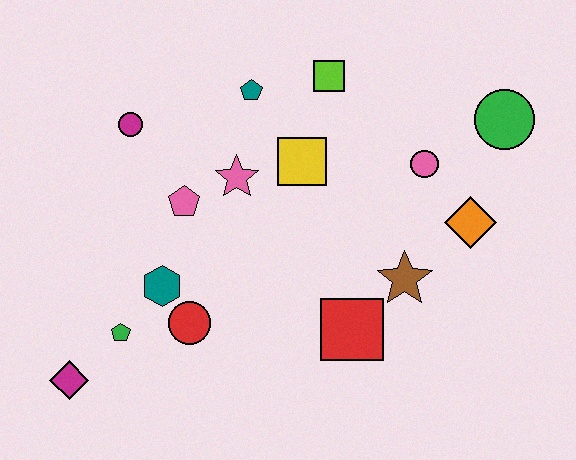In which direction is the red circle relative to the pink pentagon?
The red circle is below the pink pentagon.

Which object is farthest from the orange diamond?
The magenta diamond is farthest from the orange diamond.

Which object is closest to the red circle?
The teal hexagon is closest to the red circle.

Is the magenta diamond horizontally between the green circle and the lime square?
No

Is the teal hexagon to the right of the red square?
No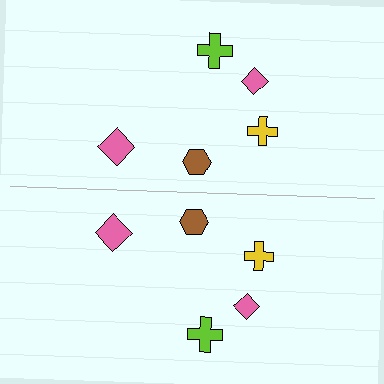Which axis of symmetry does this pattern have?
The pattern has a horizontal axis of symmetry running through the center of the image.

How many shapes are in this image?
There are 10 shapes in this image.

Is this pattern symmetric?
Yes, this pattern has bilateral (reflection) symmetry.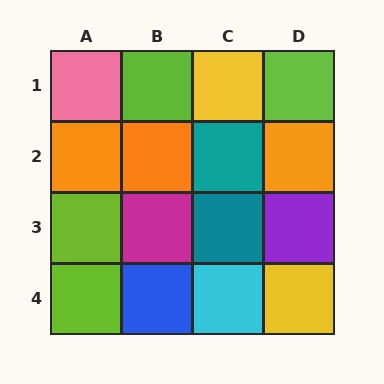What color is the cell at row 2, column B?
Orange.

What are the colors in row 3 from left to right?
Lime, magenta, teal, purple.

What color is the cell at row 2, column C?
Teal.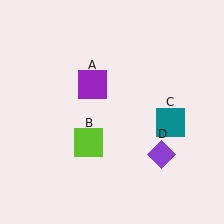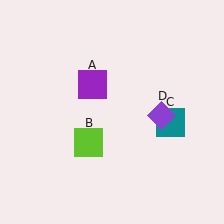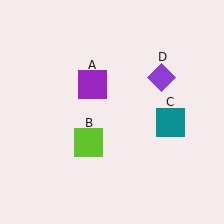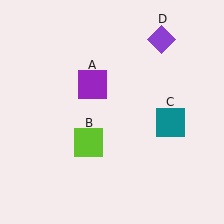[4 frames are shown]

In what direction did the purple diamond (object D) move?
The purple diamond (object D) moved up.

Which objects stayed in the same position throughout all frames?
Purple square (object A) and lime square (object B) and teal square (object C) remained stationary.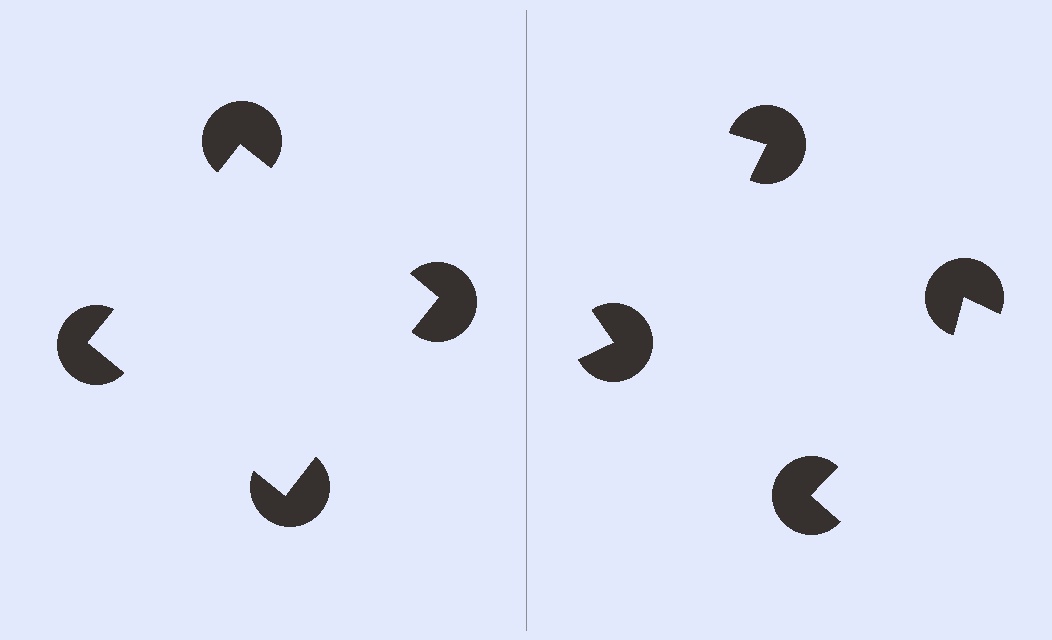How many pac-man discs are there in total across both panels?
8 — 4 on each side.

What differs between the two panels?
The pac-man discs are positioned identically on both sides; only the wedge orientations differ. On the left they align to a square; on the right they are misaligned.